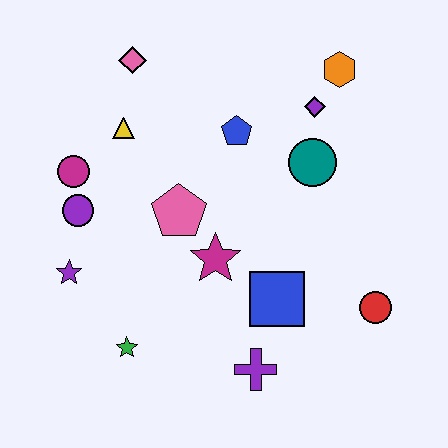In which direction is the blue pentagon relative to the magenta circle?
The blue pentagon is to the right of the magenta circle.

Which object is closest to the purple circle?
The magenta circle is closest to the purple circle.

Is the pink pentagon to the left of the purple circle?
No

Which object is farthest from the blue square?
The pink diamond is farthest from the blue square.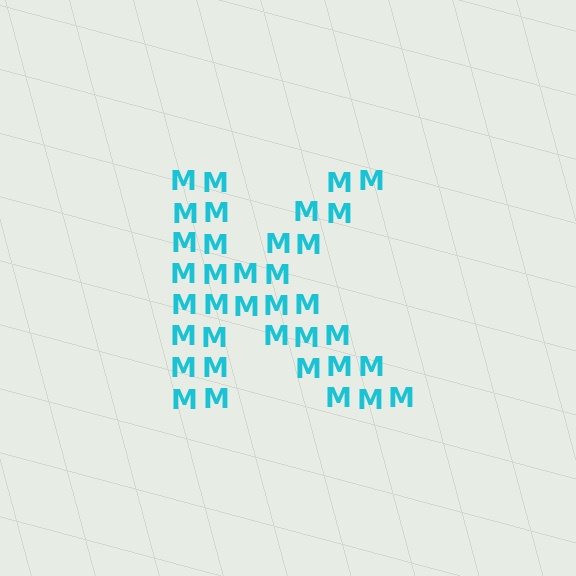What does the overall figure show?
The overall figure shows the letter K.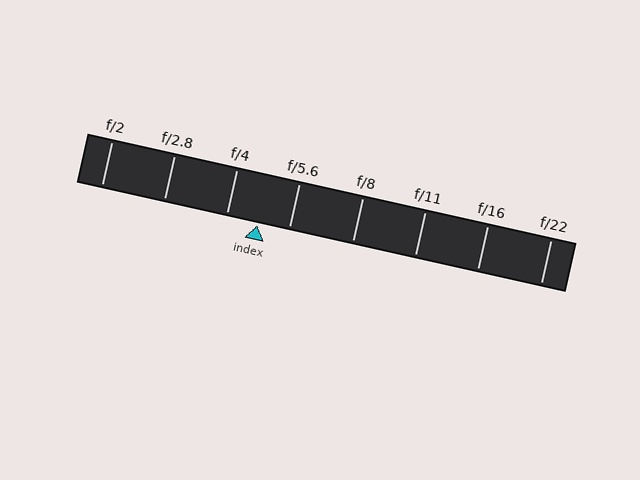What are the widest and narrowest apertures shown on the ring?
The widest aperture shown is f/2 and the narrowest is f/22.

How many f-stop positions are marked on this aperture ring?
There are 8 f-stop positions marked.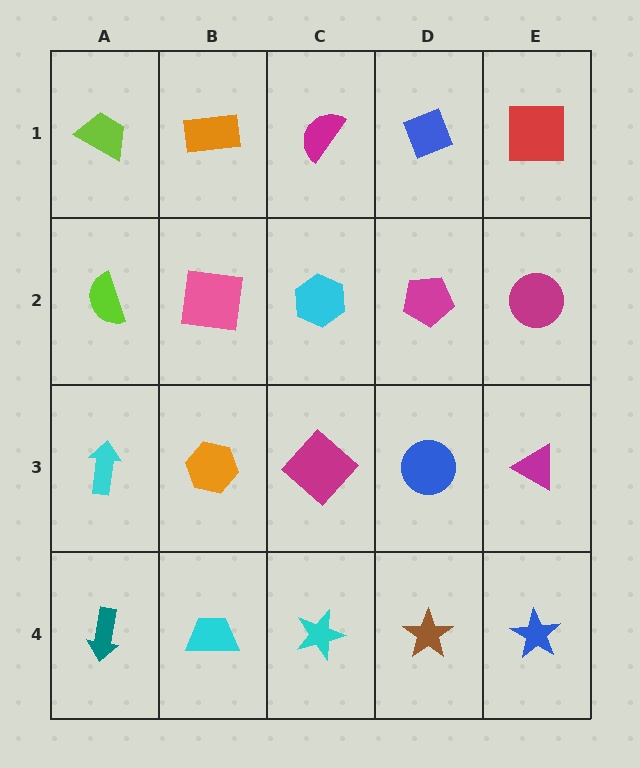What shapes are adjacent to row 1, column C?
A cyan hexagon (row 2, column C), an orange rectangle (row 1, column B), a blue diamond (row 1, column D).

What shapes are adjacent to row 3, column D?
A magenta pentagon (row 2, column D), a brown star (row 4, column D), a magenta diamond (row 3, column C), a magenta triangle (row 3, column E).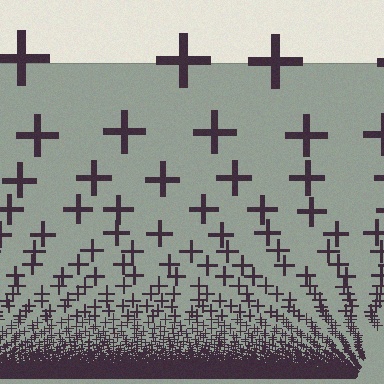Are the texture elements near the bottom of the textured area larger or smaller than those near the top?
Smaller. The gradient is inverted — elements near the bottom are smaller and denser.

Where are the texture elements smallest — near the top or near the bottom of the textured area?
Near the bottom.